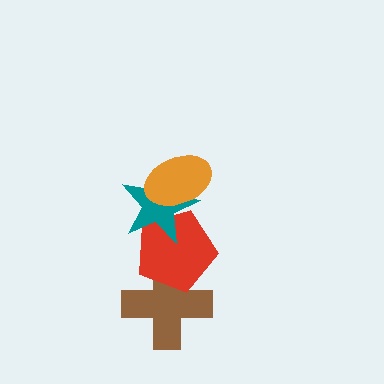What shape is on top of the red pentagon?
The teal star is on top of the red pentagon.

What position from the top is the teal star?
The teal star is 2nd from the top.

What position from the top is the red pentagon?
The red pentagon is 3rd from the top.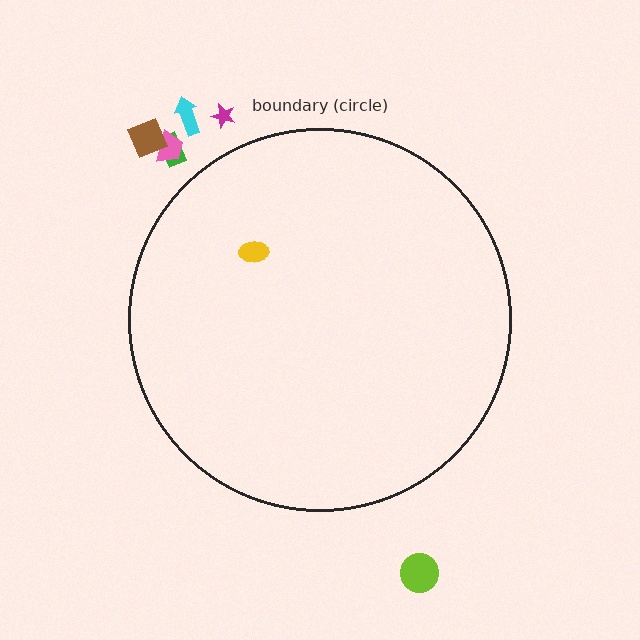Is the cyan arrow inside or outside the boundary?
Outside.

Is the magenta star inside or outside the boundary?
Outside.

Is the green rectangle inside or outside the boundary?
Outside.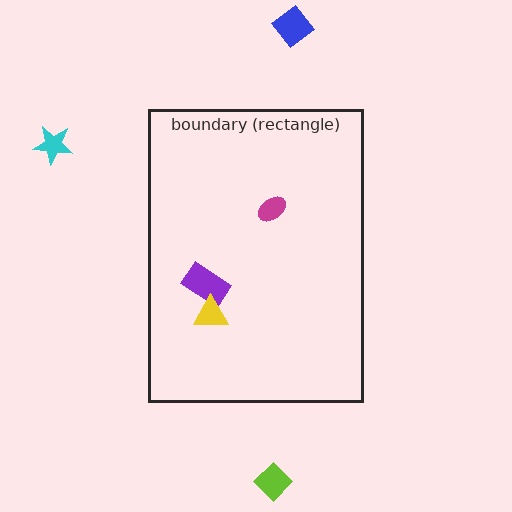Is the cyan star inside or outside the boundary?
Outside.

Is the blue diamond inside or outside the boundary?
Outside.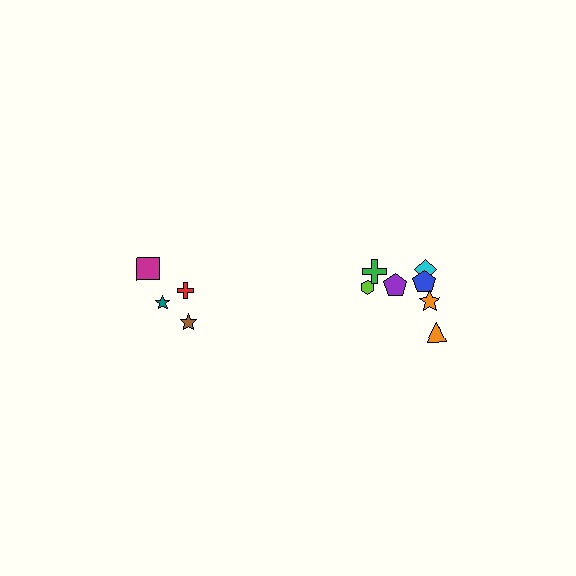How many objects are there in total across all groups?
There are 11 objects.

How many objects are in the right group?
There are 7 objects.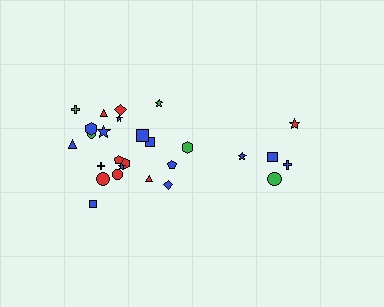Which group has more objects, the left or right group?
The left group.